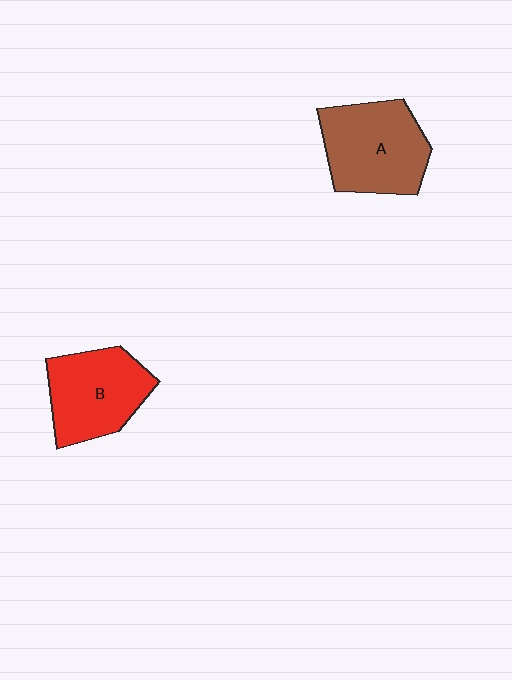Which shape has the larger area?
Shape A (brown).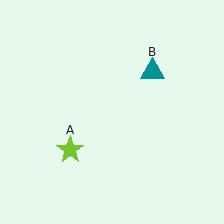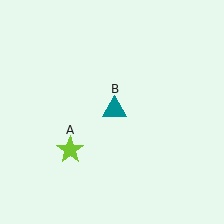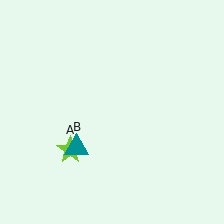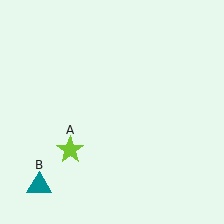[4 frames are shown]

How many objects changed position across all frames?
1 object changed position: teal triangle (object B).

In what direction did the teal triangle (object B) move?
The teal triangle (object B) moved down and to the left.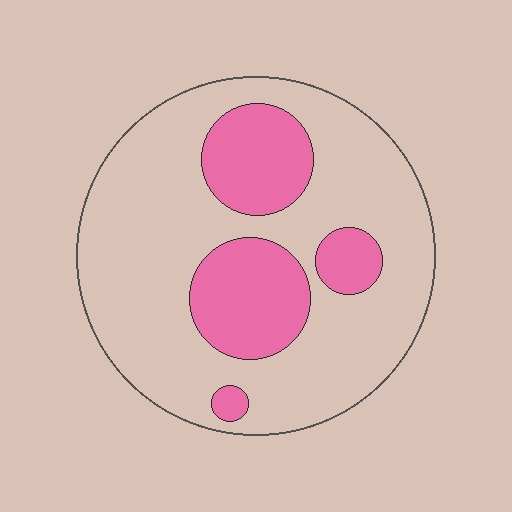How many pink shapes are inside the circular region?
4.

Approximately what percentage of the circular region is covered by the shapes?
Approximately 25%.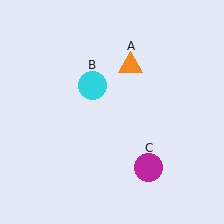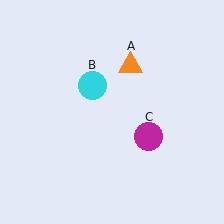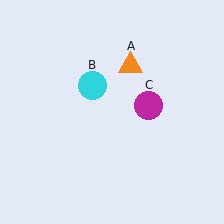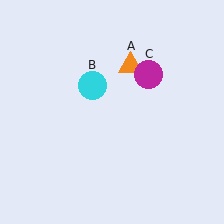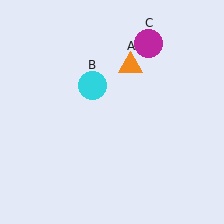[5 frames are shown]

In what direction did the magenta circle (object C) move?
The magenta circle (object C) moved up.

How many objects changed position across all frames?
1 object changed position: magenta circle (object C).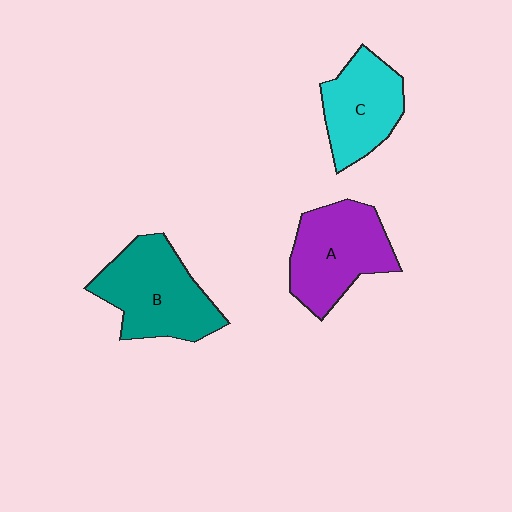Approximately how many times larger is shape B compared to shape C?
Approximately 1.3 times.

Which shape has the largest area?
Shape B (teal).